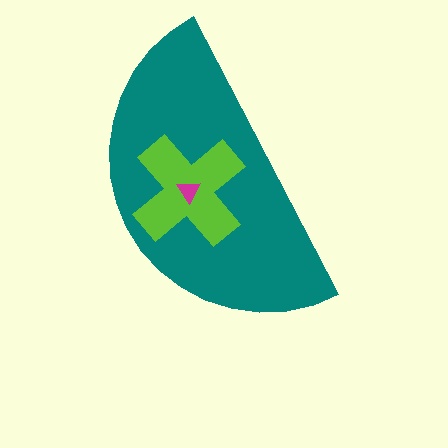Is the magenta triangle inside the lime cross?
Yes.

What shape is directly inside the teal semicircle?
The lime cross.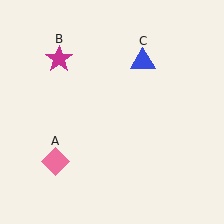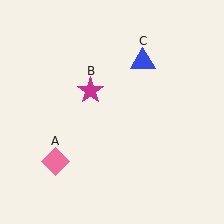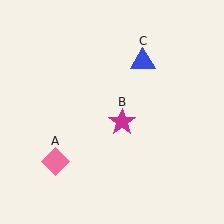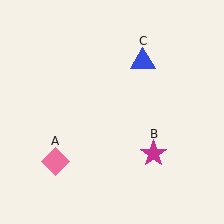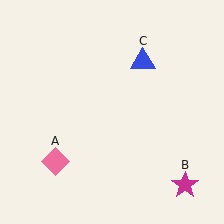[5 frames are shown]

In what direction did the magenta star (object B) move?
The magenta star (object B) moved down and to the right.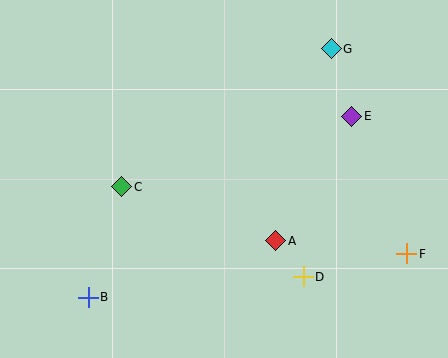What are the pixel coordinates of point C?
Point C is at (122, 187).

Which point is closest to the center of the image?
Point A at (276, 241) is closest to the center.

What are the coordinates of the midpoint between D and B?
The midpoint between D and B is at (196, 287).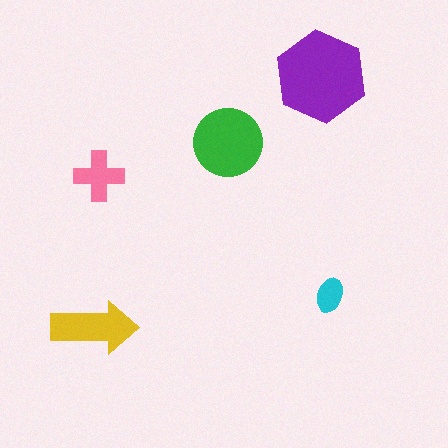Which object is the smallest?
The cyan ellipse.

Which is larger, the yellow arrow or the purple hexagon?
The purple hexagon.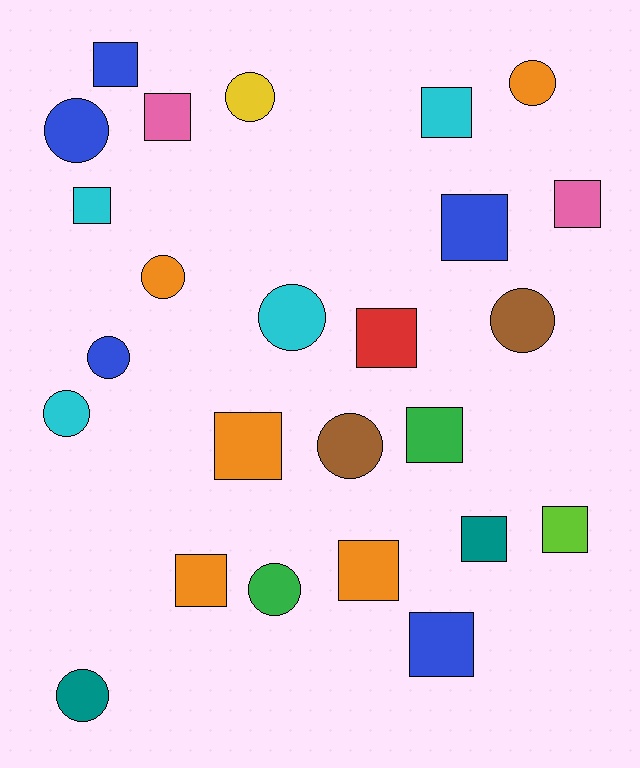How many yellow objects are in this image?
There is 1 yellow object.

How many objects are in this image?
There are 25 objects.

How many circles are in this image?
There are 11 circles.